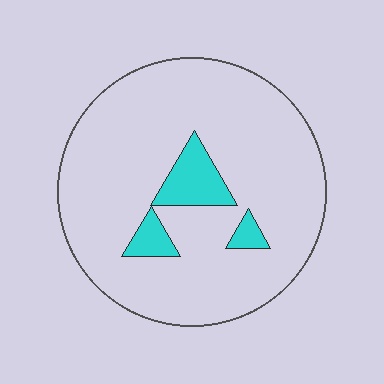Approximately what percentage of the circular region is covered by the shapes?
Approximately 10%.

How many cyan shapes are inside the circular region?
3.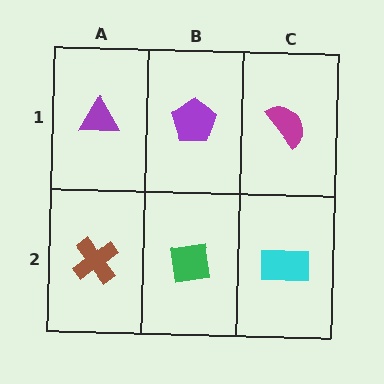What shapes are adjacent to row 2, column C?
A magenta semicircle (row 1, column C), a green square (row 2, column B).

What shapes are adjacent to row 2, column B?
A purple pentagon (row 1, column B), a brown cross (row 2, column A), a cyan rectangle (row 2, column C).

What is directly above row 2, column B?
A purple pentagon.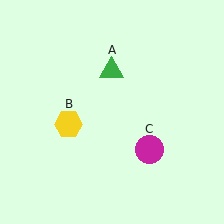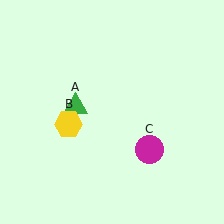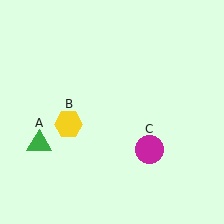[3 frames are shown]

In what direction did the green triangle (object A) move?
The green triangle (object A) moved down and to the left.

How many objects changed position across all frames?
1 object changed position: green triangle (object A).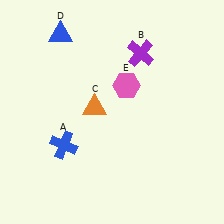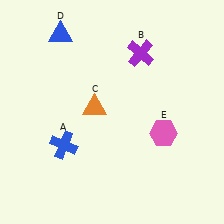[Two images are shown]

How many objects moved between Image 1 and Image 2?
1 object moved between the two images.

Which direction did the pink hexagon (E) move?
The pink hexagon (E) moved down.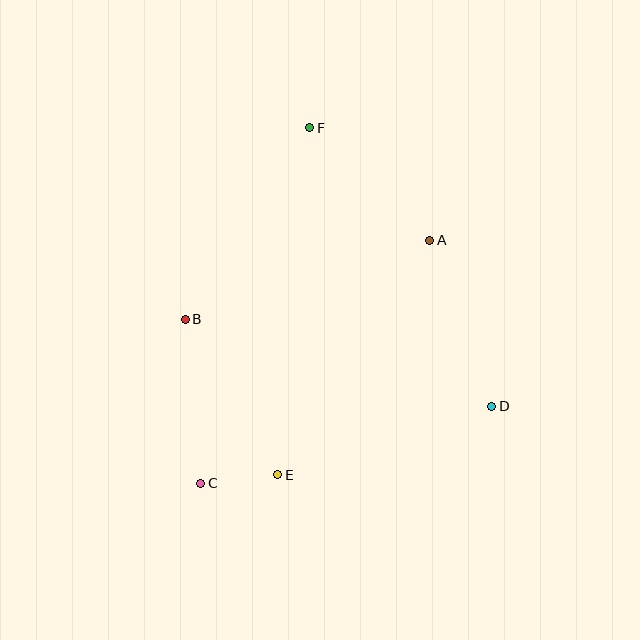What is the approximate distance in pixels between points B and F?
The distance between B and F is approximately 229 pixels.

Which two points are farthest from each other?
Points C and F are farthest from each other.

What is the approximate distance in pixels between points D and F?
The distance between D and F is approximately 333 pixels.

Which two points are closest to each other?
Points C and E are closest to each other.